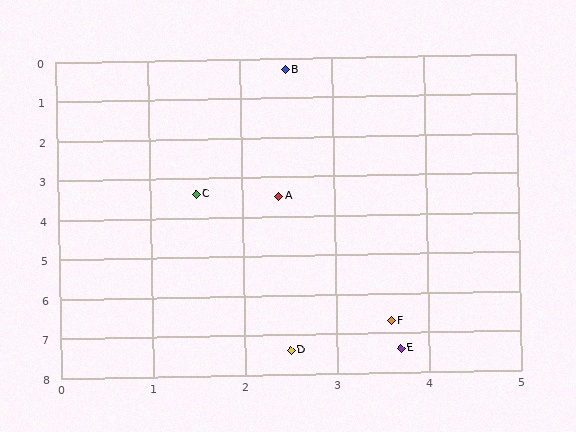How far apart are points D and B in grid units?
Points D and B are about 7.1 grid units apart.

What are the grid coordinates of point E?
Point E is at approximately (3.7, 7.4).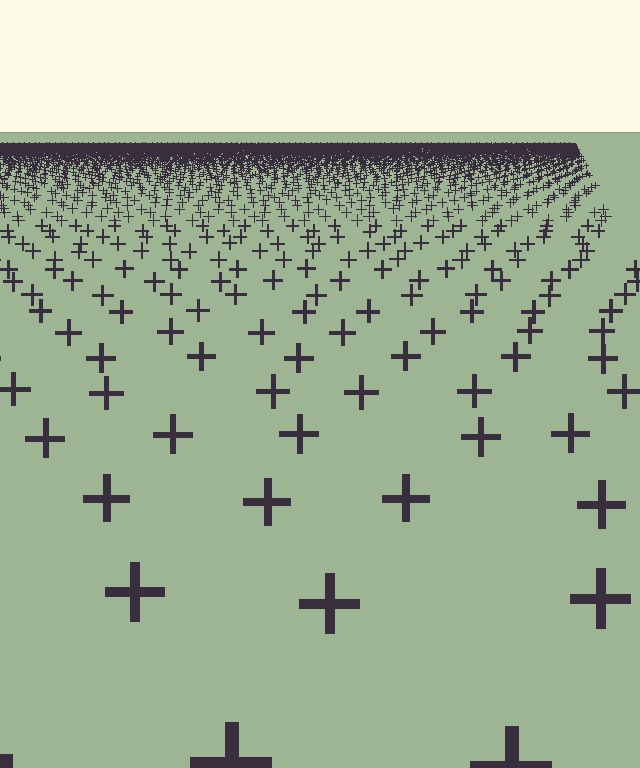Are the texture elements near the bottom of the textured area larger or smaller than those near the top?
Larger. Near the bottom, elements are closer to the viewer and appear at a bigger on-screen size.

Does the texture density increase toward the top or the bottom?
Density increases toward the top.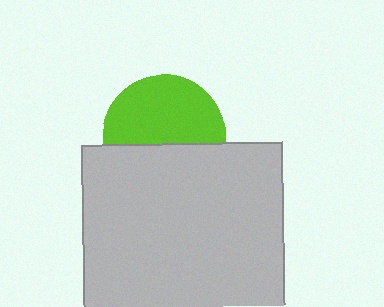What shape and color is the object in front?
The object in front is a light gray rectangle.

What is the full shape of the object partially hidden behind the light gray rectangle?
The partially hidden object is a lime circle.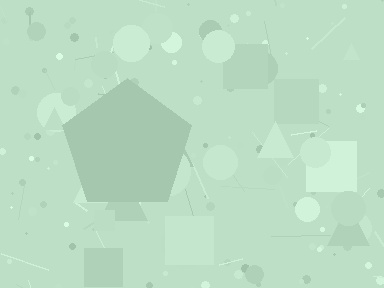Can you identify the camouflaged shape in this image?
The camouflaged shape is a pentagon.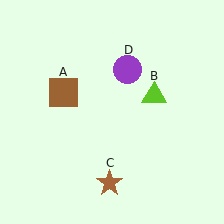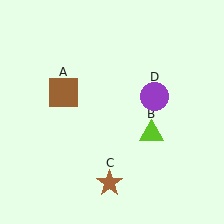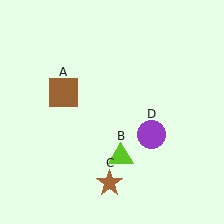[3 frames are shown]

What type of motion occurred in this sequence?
The lime triangle (object B), purple circle (object D) rotated clockwise around the center of the scene.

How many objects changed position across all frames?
2 objects changed position: lime triangle (object B), purple circle (object D).